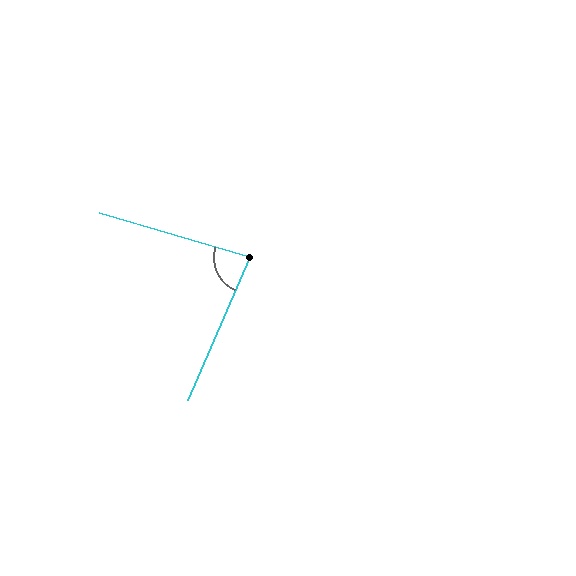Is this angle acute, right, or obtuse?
It is acute.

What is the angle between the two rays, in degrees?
Approximately 83 degrees.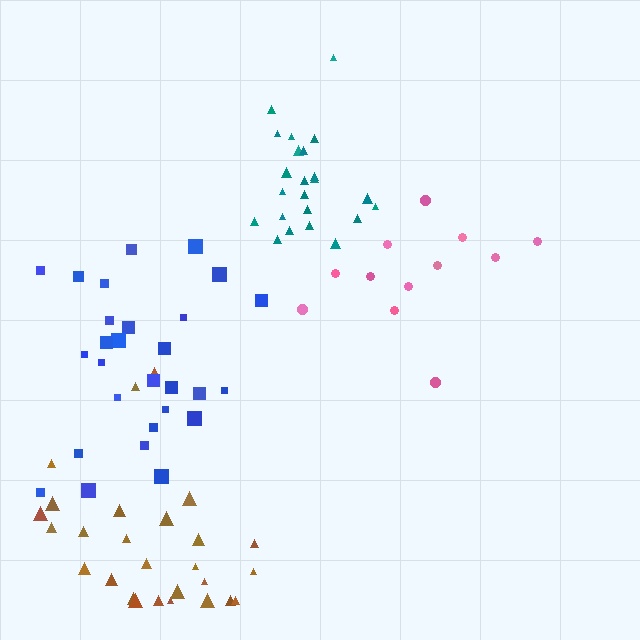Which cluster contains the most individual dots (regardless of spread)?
Blue (28).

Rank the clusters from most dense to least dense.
teal, blue, brown, pink.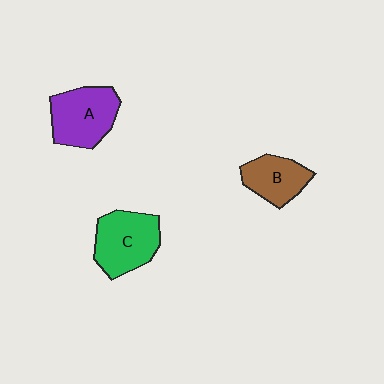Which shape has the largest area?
Shape C (green).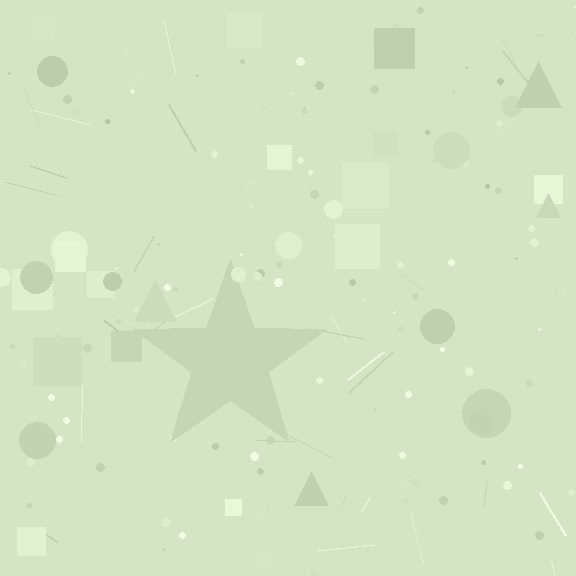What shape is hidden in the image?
A star is hidden in the image.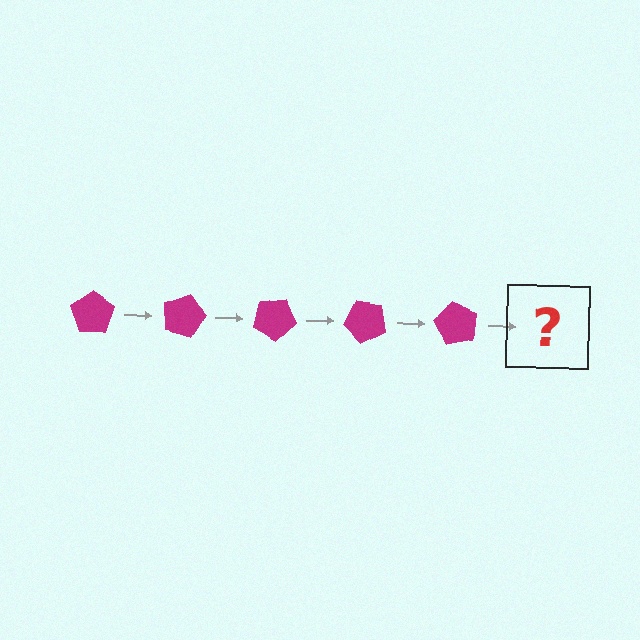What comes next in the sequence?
The next element should be a magenta pentagon rotated 75 degrees.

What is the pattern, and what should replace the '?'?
The pattern is that the pentagon rotates 15 degrees each step. The '?' should be a magenta pentagon rotated 75 degrees.